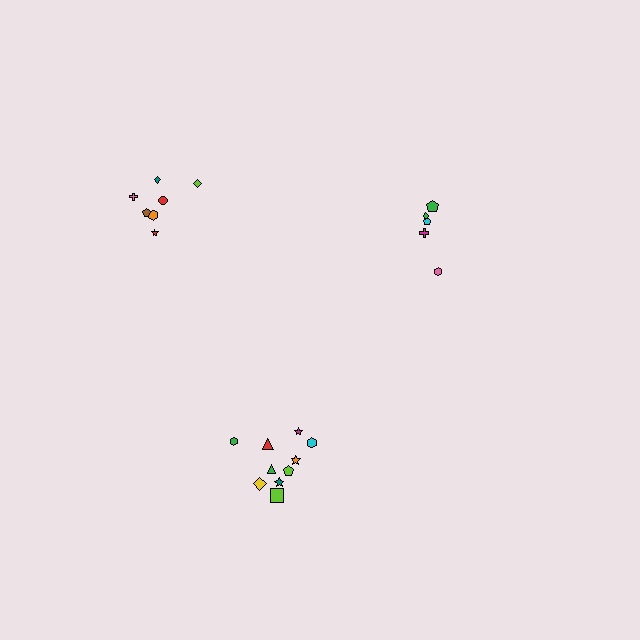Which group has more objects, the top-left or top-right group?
The top-left group.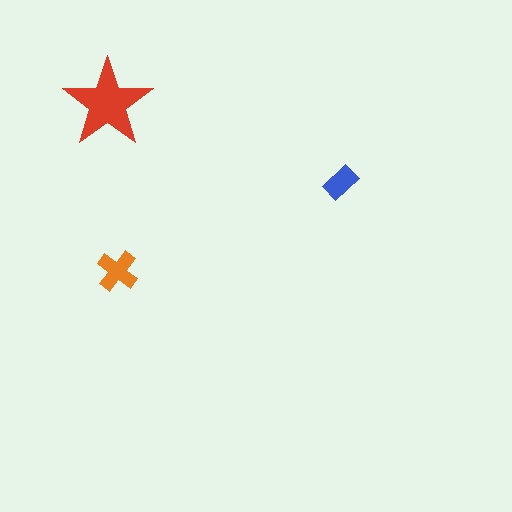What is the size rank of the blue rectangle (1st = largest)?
3rd.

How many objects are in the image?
There are 3 objects in the image.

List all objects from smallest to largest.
The blue rectangle, the orange cross, the red star.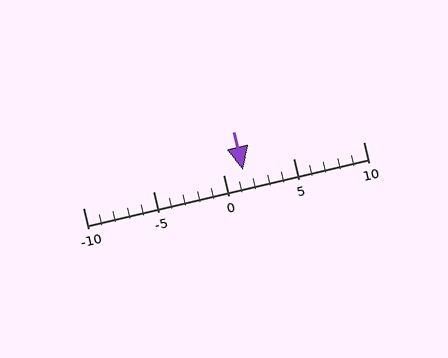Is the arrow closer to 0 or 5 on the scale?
The arrow is closer to 0.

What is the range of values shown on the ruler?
The ruler shows values from -10 to 10.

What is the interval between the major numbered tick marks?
The major tick marks are spaced 5 units apart.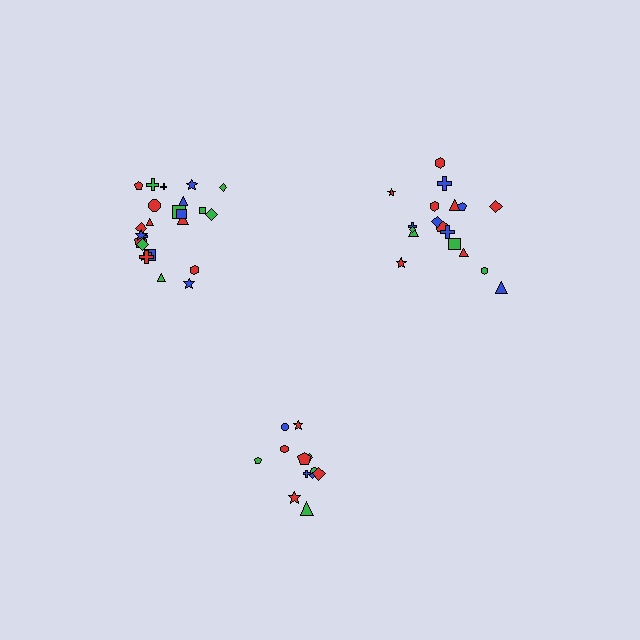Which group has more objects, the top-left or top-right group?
The top-left group.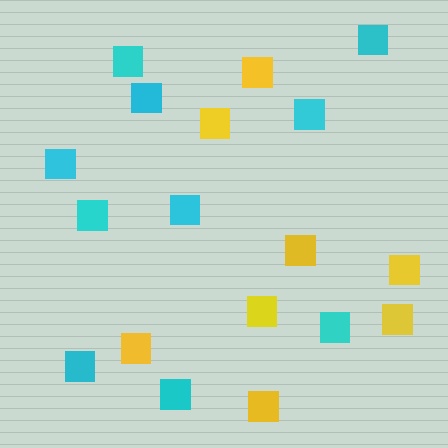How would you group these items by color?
There are 2 groups: one group of cyan squares (10) and one group of yellow squares (8).